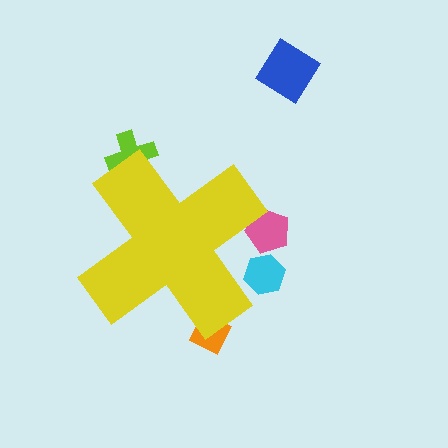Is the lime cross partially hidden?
Yes, the lime cross is partially hidden behind the yellow cross.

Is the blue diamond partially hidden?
No, the blue diamond is fully visible.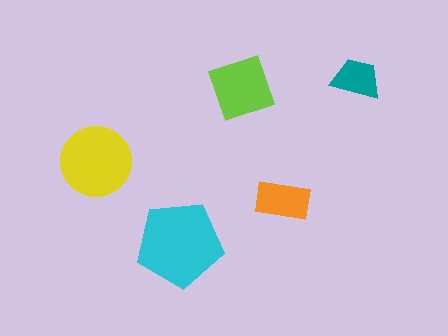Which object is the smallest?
The teal trapezoid.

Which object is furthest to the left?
The yellow circle is leftmost.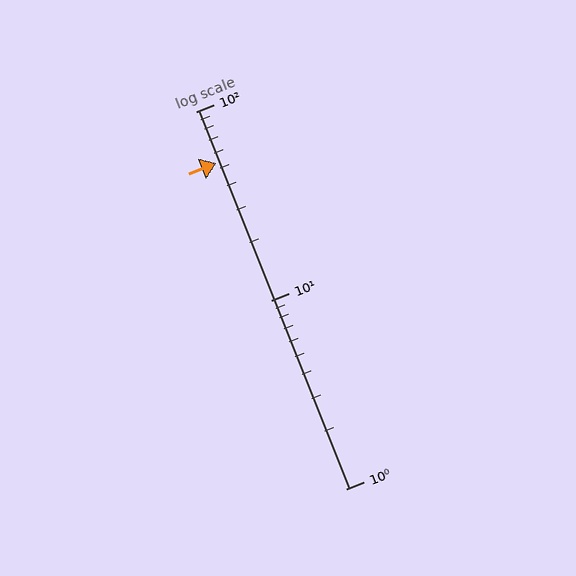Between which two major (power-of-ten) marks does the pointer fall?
The pointer is between 10 and 100.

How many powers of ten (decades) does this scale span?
The scale spans 2 decades, from 1 to 100.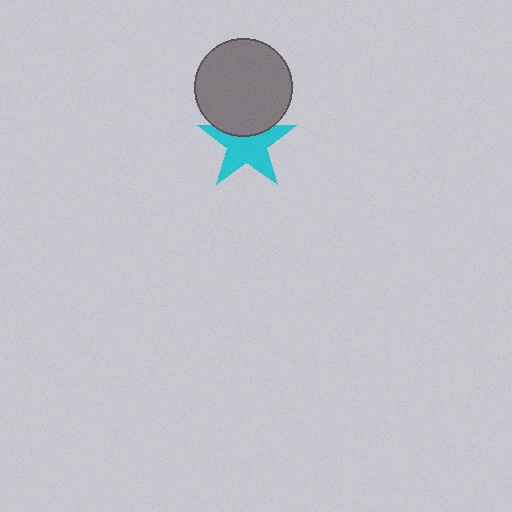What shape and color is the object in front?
The object in front is a gray circle.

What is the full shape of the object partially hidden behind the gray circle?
The partially hidden object is a cyan star.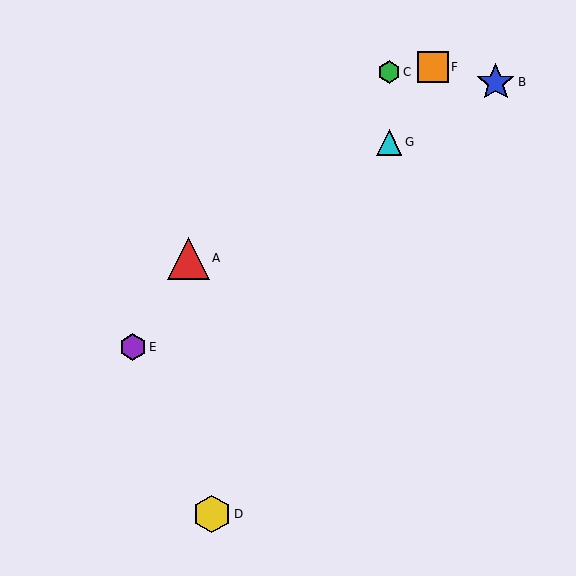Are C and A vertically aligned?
No, C is at x≈389 and A is at x≈188.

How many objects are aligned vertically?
2 objects (C, G) are aligned vertically.